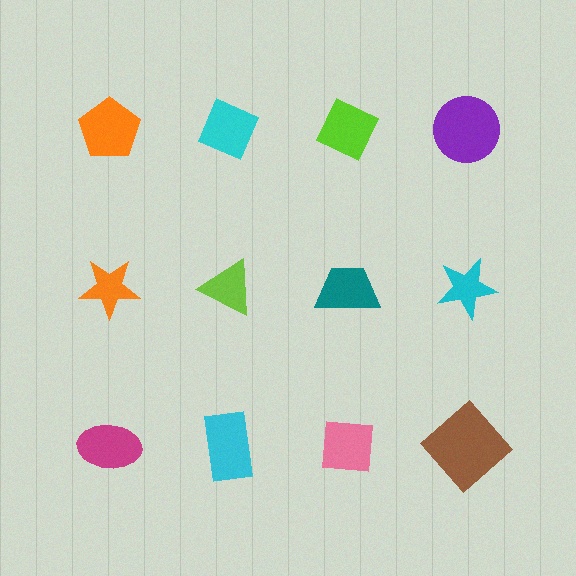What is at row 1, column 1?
An orange pentagon.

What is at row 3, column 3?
A pink square.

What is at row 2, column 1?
An orange star.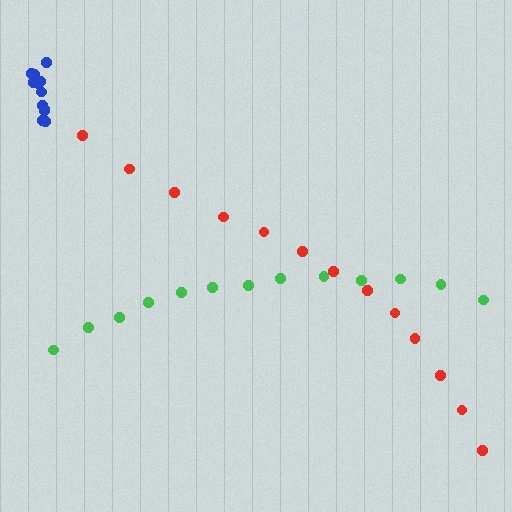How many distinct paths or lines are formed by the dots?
There are 3 distinct paths.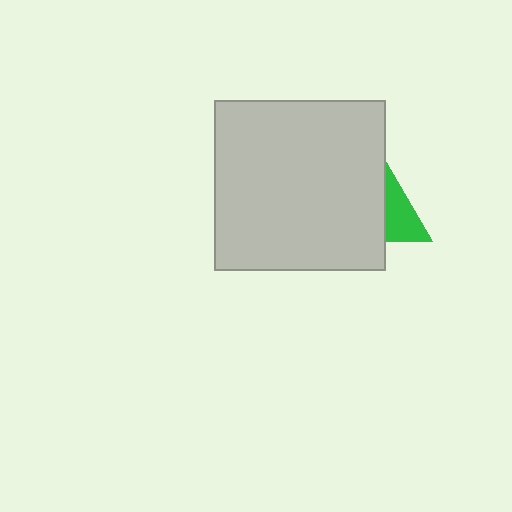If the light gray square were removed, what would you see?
You would see the complete green triangle.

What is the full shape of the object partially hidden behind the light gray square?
The partially hidden object is a green triangle.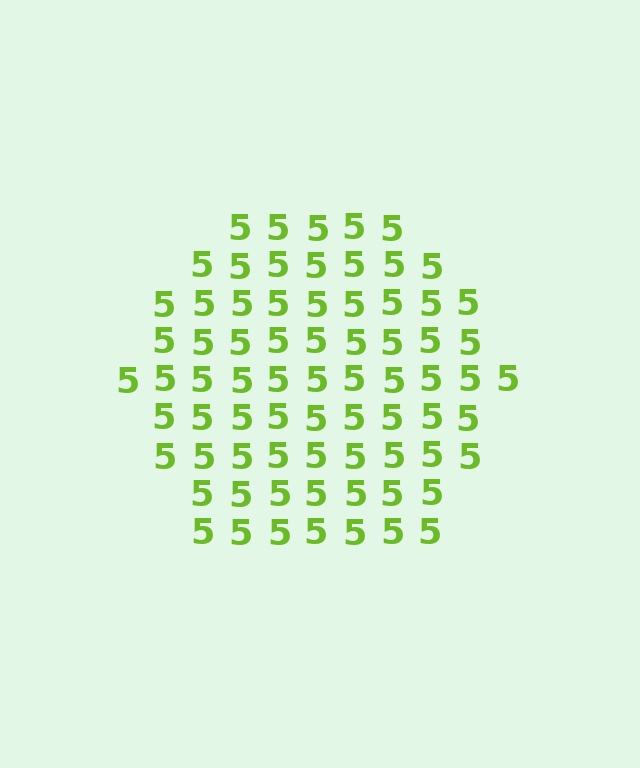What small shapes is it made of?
It is made of small digit 5's.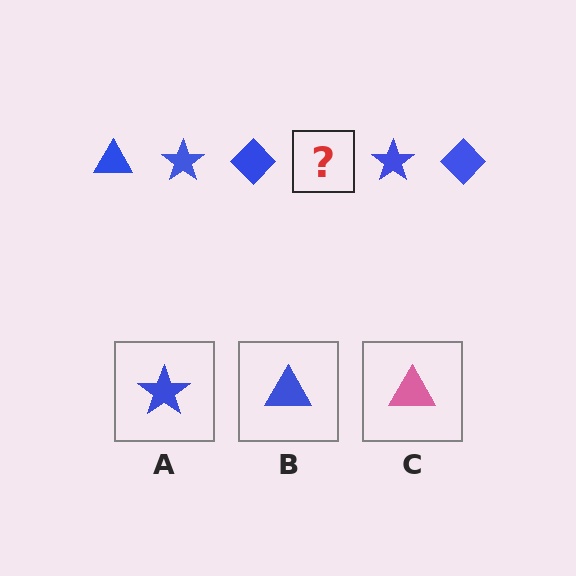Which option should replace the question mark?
Option B.